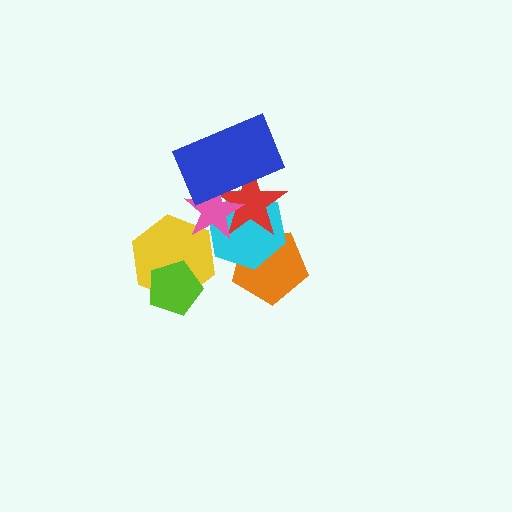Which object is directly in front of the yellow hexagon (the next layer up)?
The lime pentagon is directly in front of the yellow hexagon.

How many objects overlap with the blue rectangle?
3 objects overlap with the blue rectangle.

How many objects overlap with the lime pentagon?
1 object overlaps with the lime pentagon.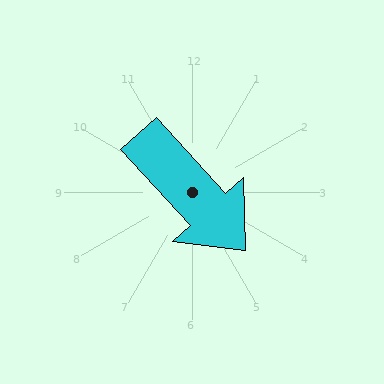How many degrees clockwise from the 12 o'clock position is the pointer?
Approximately 138 degrees.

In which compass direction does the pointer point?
Southeast.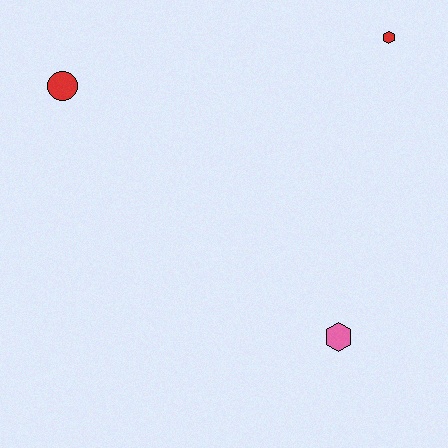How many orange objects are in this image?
There are no orange objects.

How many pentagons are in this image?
There are no pentagons.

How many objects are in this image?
There are 3 objects.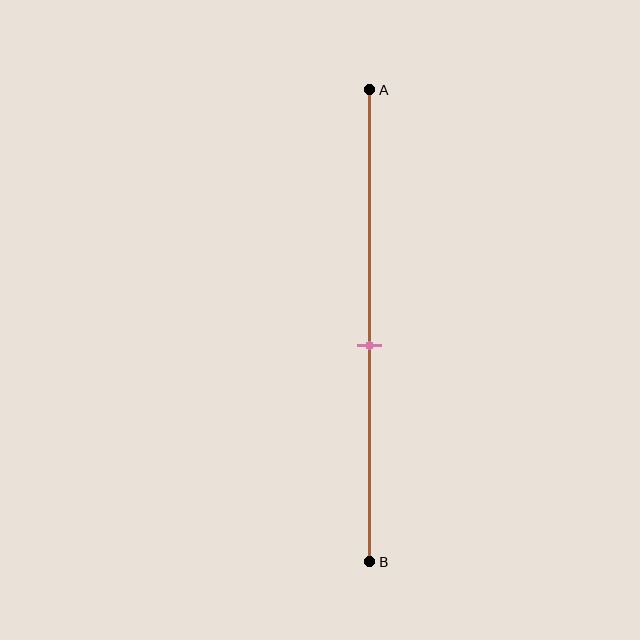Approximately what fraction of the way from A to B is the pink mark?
The pink mark is approximately 55% of the way from A to B.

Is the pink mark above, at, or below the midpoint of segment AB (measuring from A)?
The pink mark is below the midpoint of segment AB.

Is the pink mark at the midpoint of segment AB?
No, the mark is at about 55% from A, not at the 50% midpoint.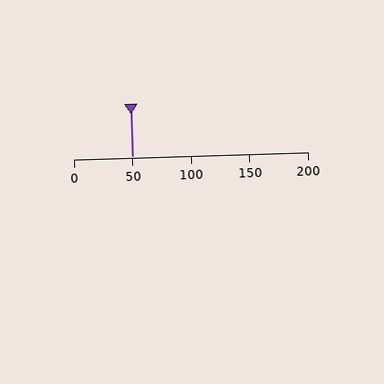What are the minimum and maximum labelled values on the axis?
The axis runs from 0 to 200.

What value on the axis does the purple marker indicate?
The marker indicates approximately 50.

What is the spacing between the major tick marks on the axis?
The major ticks are spaced 50 apart.